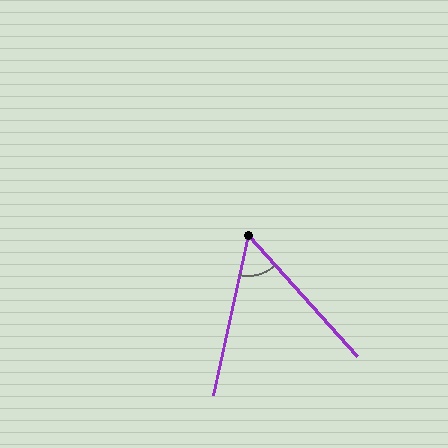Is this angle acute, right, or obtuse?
It is acute.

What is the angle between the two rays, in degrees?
Approximately 54 degrees.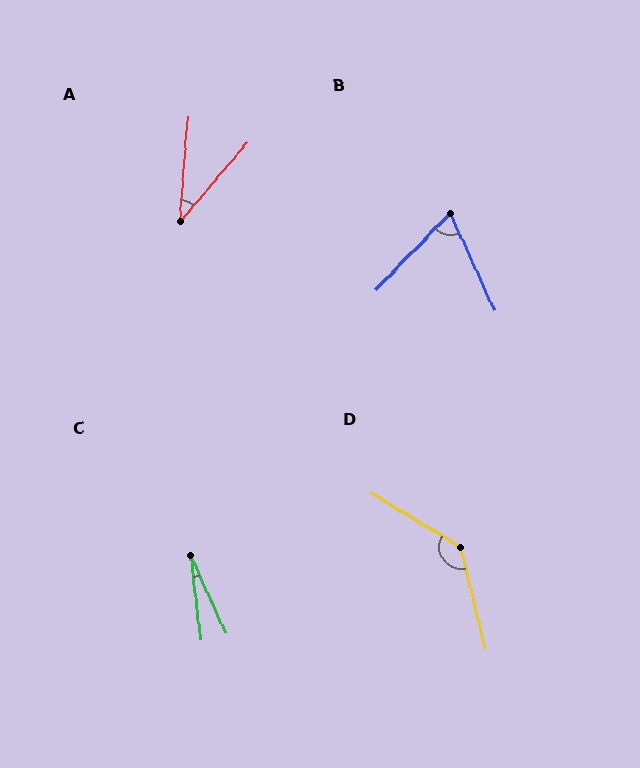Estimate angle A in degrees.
Approximately 36 degrees.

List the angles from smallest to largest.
C (17°), A (36°), B (69°), D (135°).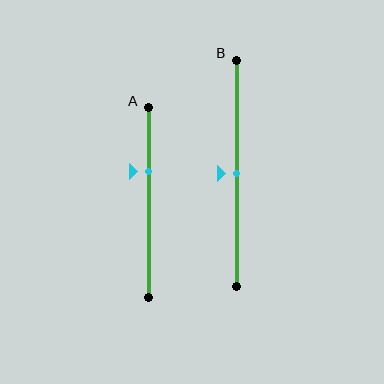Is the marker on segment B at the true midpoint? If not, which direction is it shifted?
Yes, the marker on segment B is at the true midpoint.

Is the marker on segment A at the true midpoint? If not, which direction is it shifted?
No, the marker on segment A is shifted upward by about 16% of the segment length.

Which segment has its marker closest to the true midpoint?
Segment B has its marker closest to the true midpoint.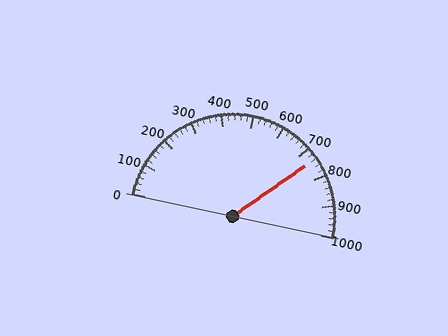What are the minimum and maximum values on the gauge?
The gauge ranges from 0 to 1000.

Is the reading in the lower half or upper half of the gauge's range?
The reading is in the upper half of the range (0 to 1000).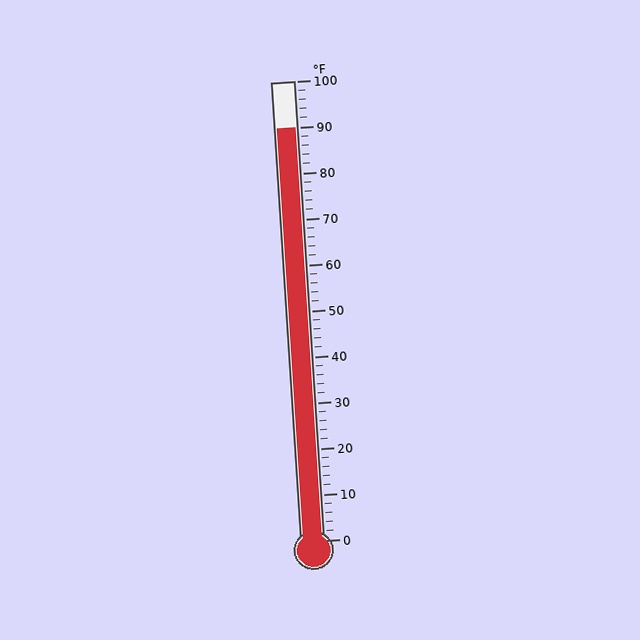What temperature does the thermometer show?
The thermometer shows approximately 90°F.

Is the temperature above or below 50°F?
The temperature is above 50°F.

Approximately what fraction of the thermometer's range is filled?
The thermometer is filled to approximately 90% of its range.